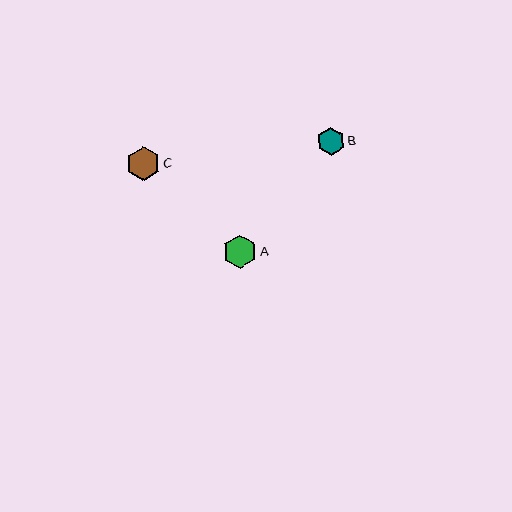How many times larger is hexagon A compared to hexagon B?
Hexagon A is approximately 1.2 times the size of hexagon B.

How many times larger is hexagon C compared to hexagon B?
Hexagon C is approximately 1.2 times the size of hexagon B.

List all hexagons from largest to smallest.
From largest to smallest: C, A, B.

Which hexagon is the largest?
Hexagon C is the largest with a size of approximately 34 pixels.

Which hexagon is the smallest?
Hexagon B is the smallest with a size of approximately 28 pixels.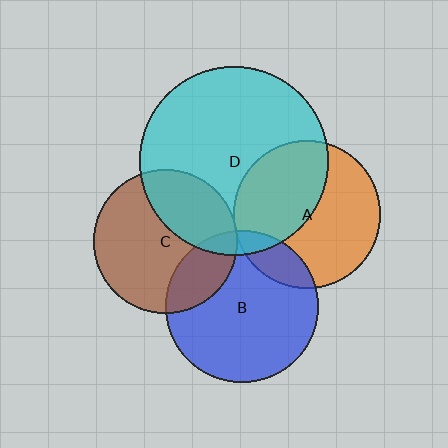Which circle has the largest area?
Circle D (cyan).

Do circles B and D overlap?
Yes.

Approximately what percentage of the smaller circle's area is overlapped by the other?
Approximately 10%.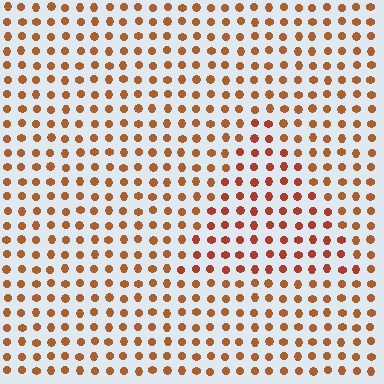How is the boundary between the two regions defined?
The boundary is defined purely by a slight shift in hue (about 18 degrees). Spacing, size, and orientation are identical on both sides.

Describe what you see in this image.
The image is filled with small brown elements in a uniform arrangement. A triangle-shaped region is visible where the elements are tinted to a slightly different hue, forming a subtle color boundary.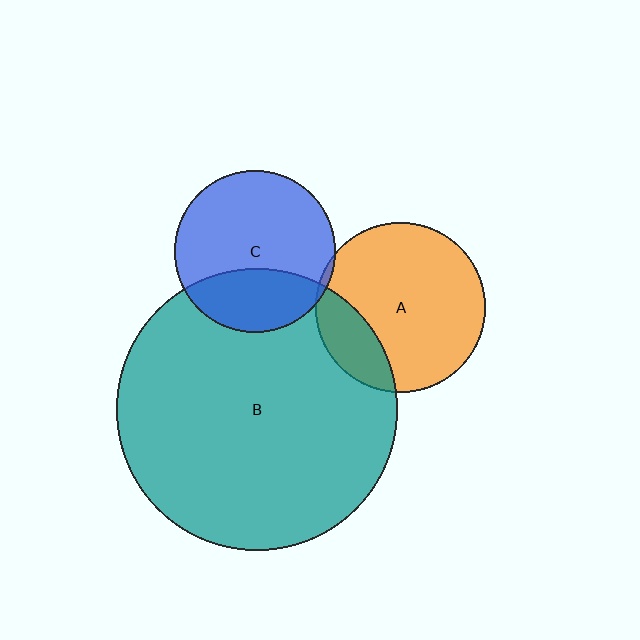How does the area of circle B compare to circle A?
Approximately 2.8 times.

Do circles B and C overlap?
Yes.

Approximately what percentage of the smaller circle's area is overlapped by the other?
Approximately 30%.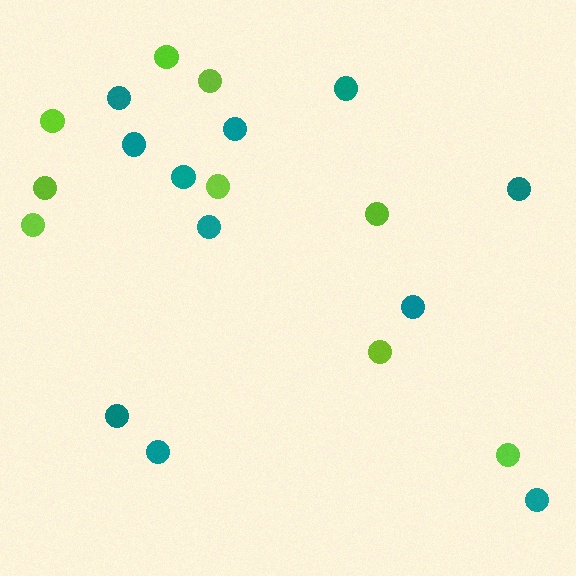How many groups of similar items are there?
There are 2 groups: one group of lime circles (9) and one group of teal circles (11).